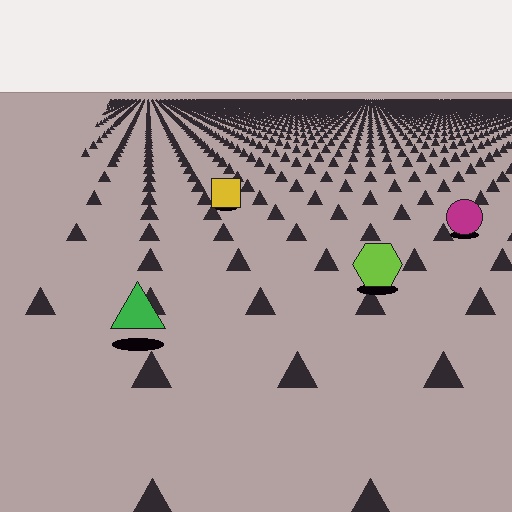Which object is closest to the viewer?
The green triangle is closest. The texture marks near it are larger and more spread out.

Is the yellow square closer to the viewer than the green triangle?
No. The green triangle is closer — you can tell from the texture gradient: the ground texture is coarser near it.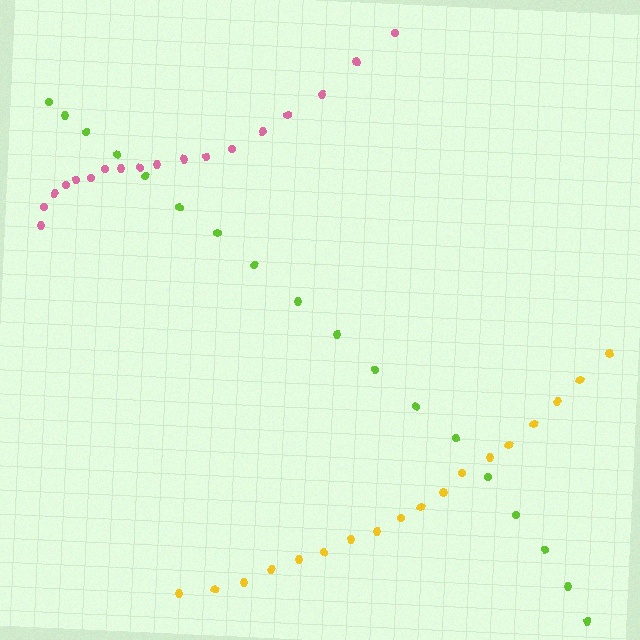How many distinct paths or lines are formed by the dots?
There are 3 distinct paths.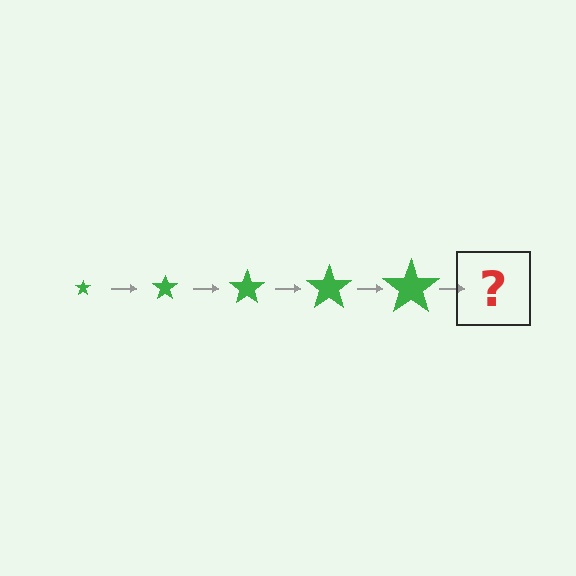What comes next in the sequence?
The next element should be a green star, larger than the previous one.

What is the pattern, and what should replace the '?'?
The pattern is that the star gets progressively larger each step. The '?' should be a green star, larger than the previous one.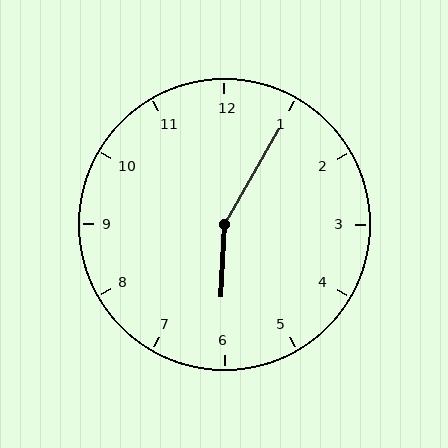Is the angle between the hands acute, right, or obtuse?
It is obtuse.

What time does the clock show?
6:05.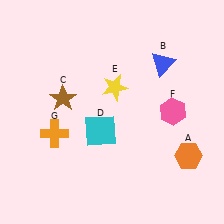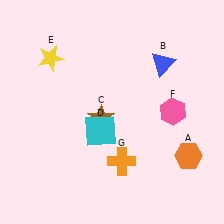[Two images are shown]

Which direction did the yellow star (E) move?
The yellow star (E) moved left.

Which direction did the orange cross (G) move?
The orange cross (G) moved right.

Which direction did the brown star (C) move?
The brown star (C) moved right.